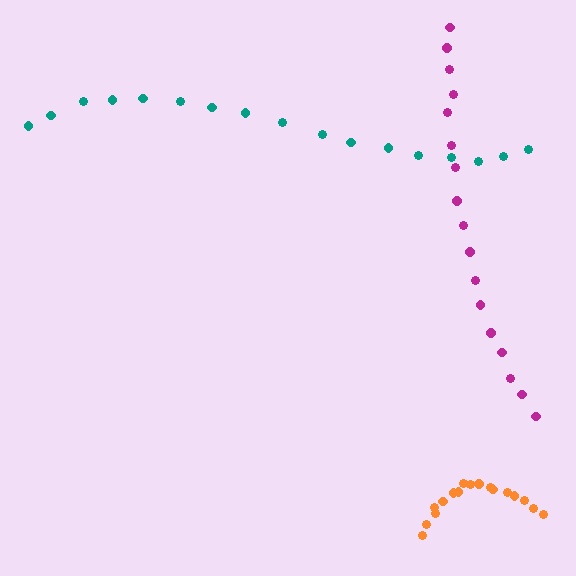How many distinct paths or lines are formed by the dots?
There are 3 distinct paths.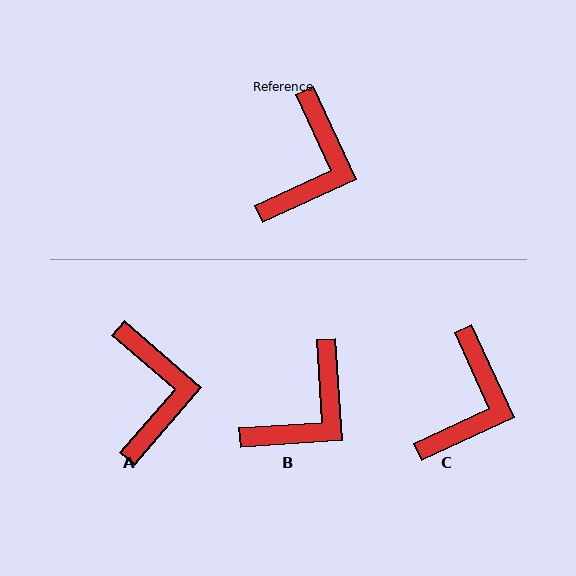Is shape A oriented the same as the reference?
No, it is off by about 24 degrees.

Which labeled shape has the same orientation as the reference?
C.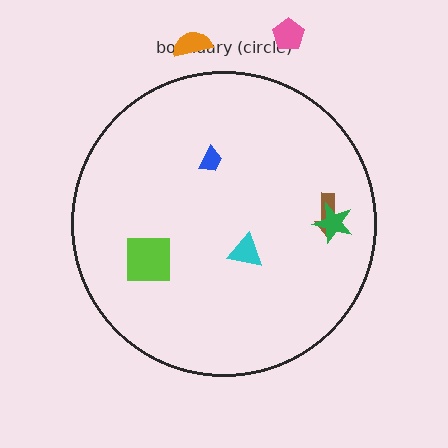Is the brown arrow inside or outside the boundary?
Inside.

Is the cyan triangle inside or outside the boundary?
Inside.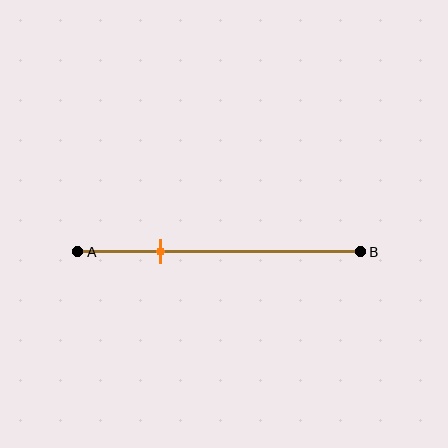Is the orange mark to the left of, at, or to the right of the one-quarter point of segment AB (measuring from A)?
The orange mark is to the right of the one-quarter point of segment AB.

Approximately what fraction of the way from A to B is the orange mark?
The orange mark is approximately 30% of the way from A to B.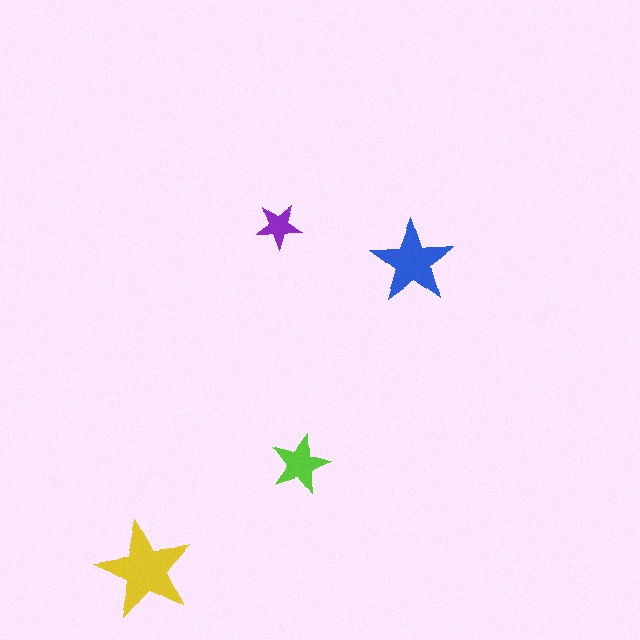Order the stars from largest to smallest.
the yellow one, the blue one, the lime one, the purple one.